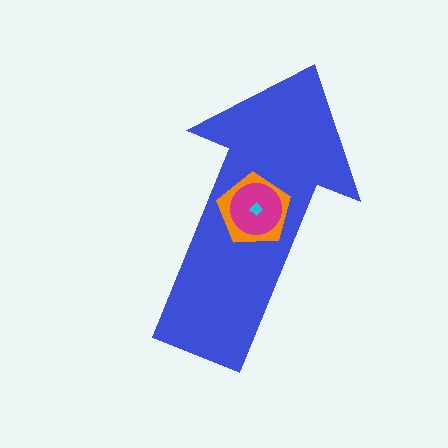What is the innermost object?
The cyan diamond.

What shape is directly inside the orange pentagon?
The magenta circle.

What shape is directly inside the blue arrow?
The orange pentagon.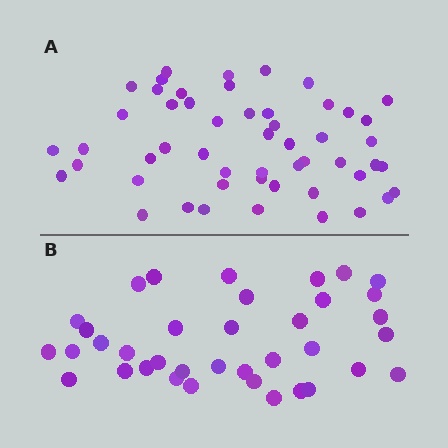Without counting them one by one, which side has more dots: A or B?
Region A (the top region) has more dots.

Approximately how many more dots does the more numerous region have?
Region A has approximately 15 more dots than region B.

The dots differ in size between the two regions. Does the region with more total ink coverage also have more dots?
No. Region B has more total ink coverage because its dots are larger, but region A actually contains more individual dots. Total area can be misleading — the number of items is what matters here.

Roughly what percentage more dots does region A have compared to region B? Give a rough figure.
About 40% more.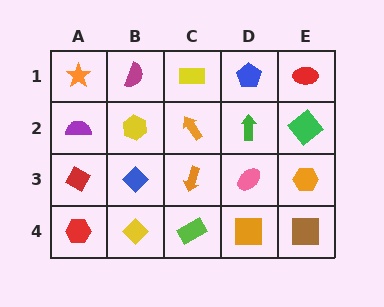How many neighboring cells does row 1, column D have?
3.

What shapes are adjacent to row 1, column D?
A green arrow (row 2, column D), a yellow rectangle (row 1, column C), a red ellipse (row 1, column E).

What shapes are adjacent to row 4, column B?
A blue diamond (row 3, column B), a red hexagon (row 4, column A), a lime rectangle (row 4, column C).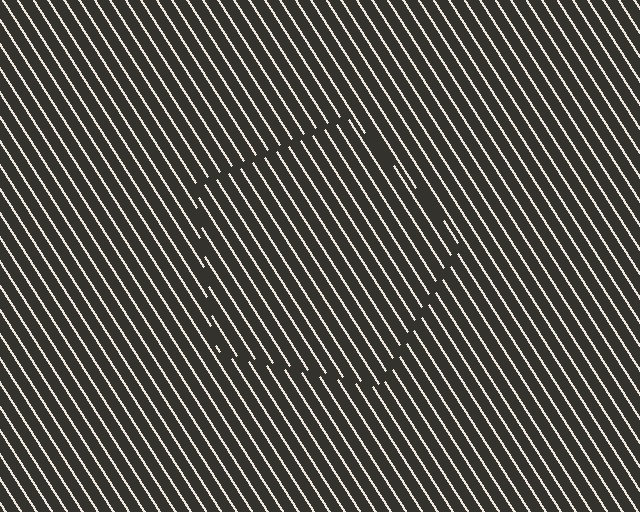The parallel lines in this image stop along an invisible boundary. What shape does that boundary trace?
An illusory pentagon. The interior of the shape contains the same grating, shifted by half a period — the contour is defined by the phase discontinuity where line-ends from the inner and outer gratings abut.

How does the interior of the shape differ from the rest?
The interior of the shape contains the same grating, shifted by half a period — the contour is defined by the phase discontinuity where line-ends from the inner and outer gratings abut.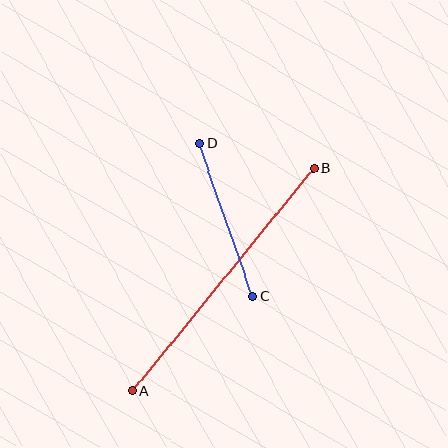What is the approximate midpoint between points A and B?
The midpoint is at approximately (223, 280) pixels.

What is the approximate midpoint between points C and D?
The midpoint is at approximately (226, 220) pixels.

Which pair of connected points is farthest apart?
Points A and B are farthest apart.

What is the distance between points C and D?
The distance is approximately 163 pixels.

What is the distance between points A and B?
The distance is approximately 287 pixels.